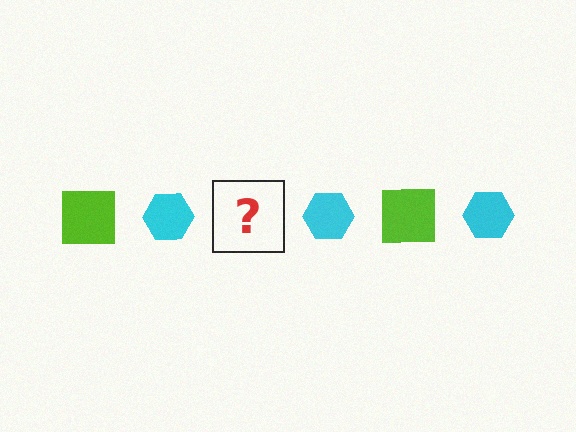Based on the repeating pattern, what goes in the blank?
The blank should be a lime square.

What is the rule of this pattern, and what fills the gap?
The rule is that the pattern alternates between lime square and cyan hexagon. The gap should be filled with a lime square.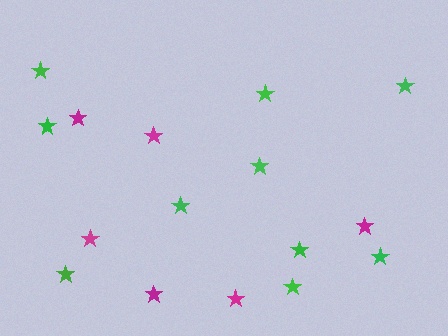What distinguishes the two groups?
There are 2 groups: one group of magenta stars (6) and one group of green stars (10).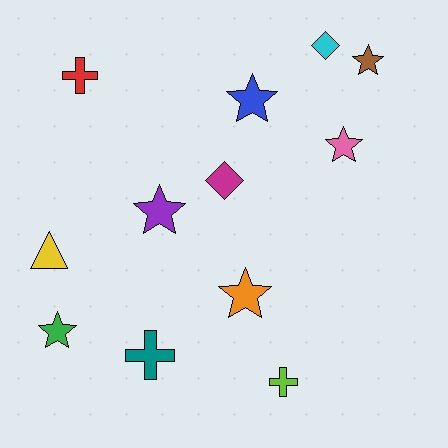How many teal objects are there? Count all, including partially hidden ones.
There is 1 teal object.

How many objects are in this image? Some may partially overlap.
There are 12 objects.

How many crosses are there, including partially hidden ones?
There are 3 crosses.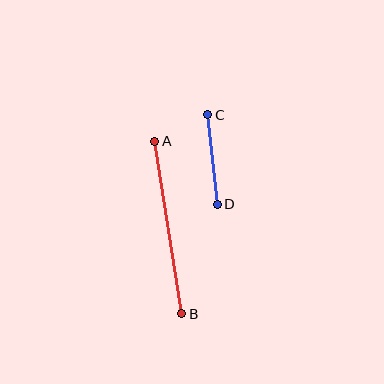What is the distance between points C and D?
The distance is approximately 90 pixels.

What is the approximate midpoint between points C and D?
The midpoint is at approximately (213, 159) pixels.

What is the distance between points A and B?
The distance is approximately 174 pixels.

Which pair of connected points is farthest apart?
Points A and B are farthest apart.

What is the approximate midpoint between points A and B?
The midpoint is at approximately (168, 228) pixels.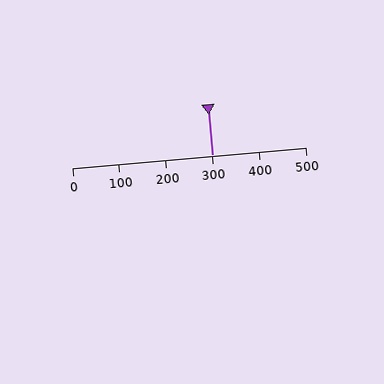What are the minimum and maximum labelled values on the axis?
The axis runs from 0 to 500.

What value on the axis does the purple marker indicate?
The marker indicates approximately 300.